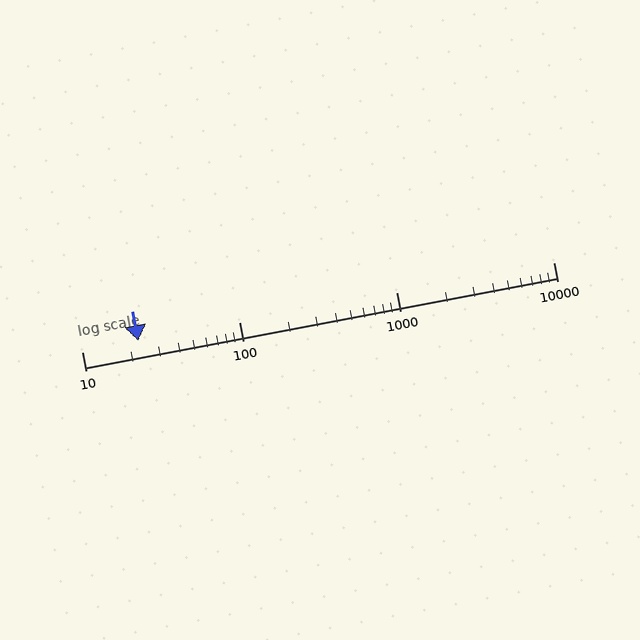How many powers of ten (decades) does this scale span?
The scale spans 3 decades, from 10 to 10000.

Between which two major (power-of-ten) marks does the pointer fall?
The pointer is between 10 and 100.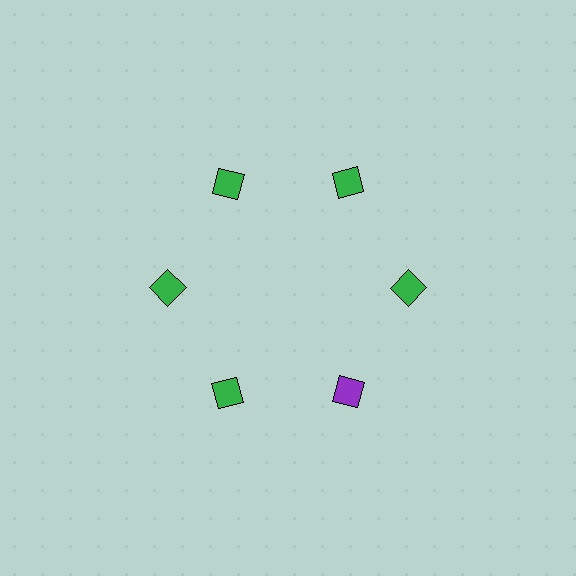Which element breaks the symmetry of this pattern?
The purple diamond at roughly the 5 o'clock position breaks the symmetry. All other shapes are green diamonds.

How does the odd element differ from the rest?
It has a different color: purple instead of green.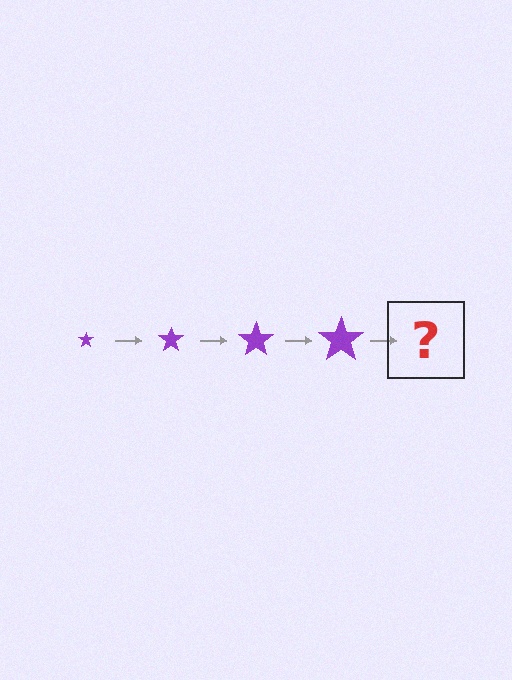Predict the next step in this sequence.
The next step is a purple star, larger than the previous one.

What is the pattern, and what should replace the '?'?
The pattern is that the star gets progressively larger each step. The '?' should be a purple star, larger than the previous one.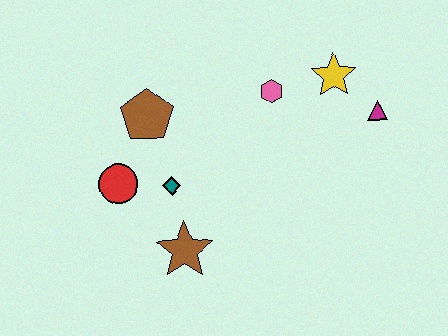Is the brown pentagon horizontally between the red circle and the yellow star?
Yes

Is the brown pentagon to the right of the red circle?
Yes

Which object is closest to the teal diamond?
The red circle is closest to the teal diamond.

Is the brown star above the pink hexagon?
No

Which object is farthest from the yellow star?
The red circle is farthest from the yellow star.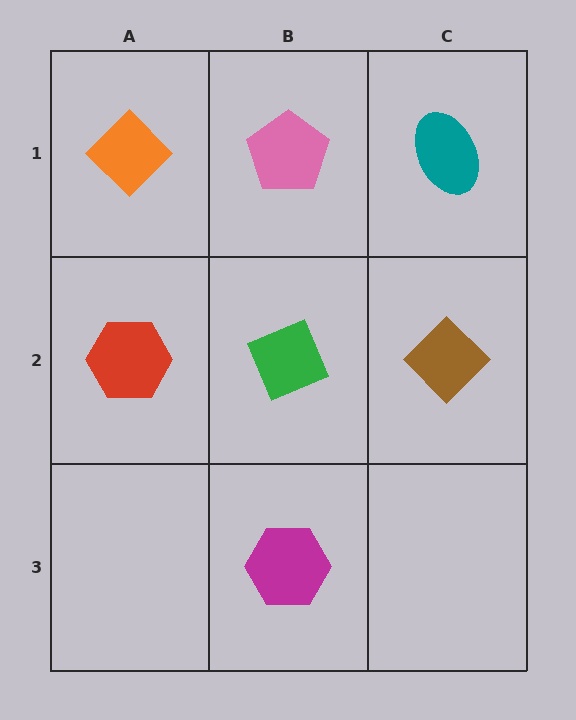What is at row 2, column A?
A red hexagon.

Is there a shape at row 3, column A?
No, that cell is empty.